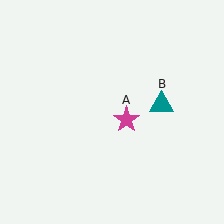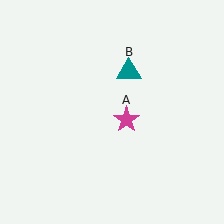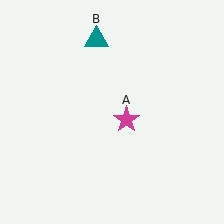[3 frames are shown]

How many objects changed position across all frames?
1 object changed position: teal triangle (object B).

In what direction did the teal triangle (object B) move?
The teal triangle (object B) moved up and to the left.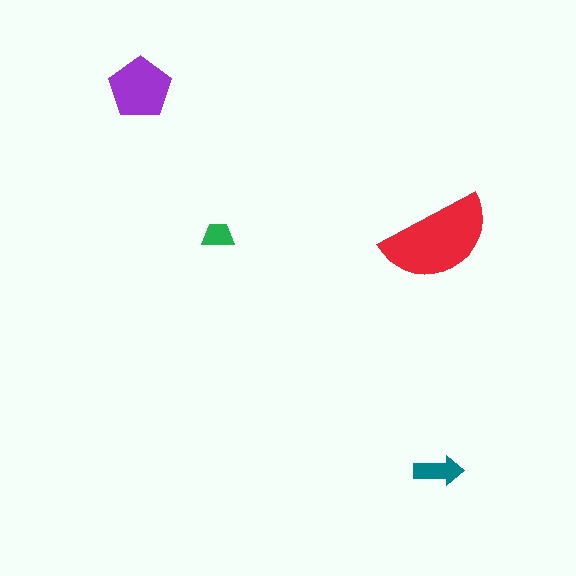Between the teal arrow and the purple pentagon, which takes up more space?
The purple pentagon.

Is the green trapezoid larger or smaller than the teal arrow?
Smaller.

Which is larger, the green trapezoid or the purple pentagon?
The purple pentagon.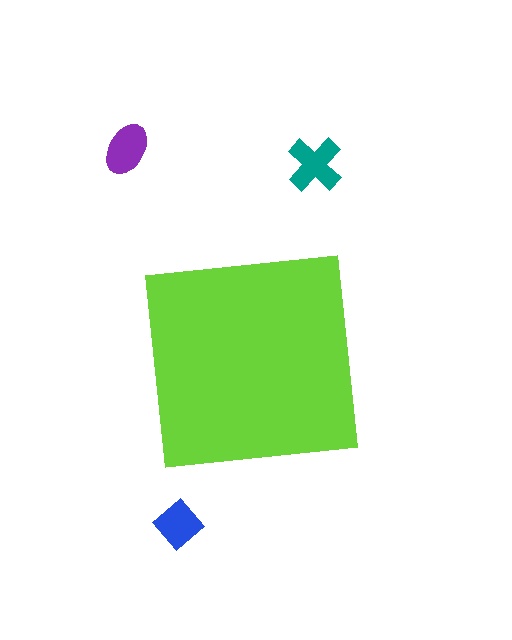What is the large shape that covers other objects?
A lime square.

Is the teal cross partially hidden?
No, the teal cross is fully visible.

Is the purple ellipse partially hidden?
No, the purple ellipse is fully visible.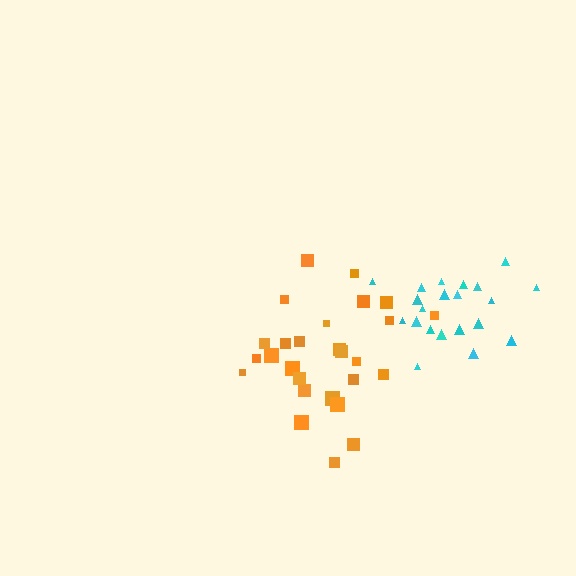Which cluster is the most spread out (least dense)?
Orange.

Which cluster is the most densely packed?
Cyan.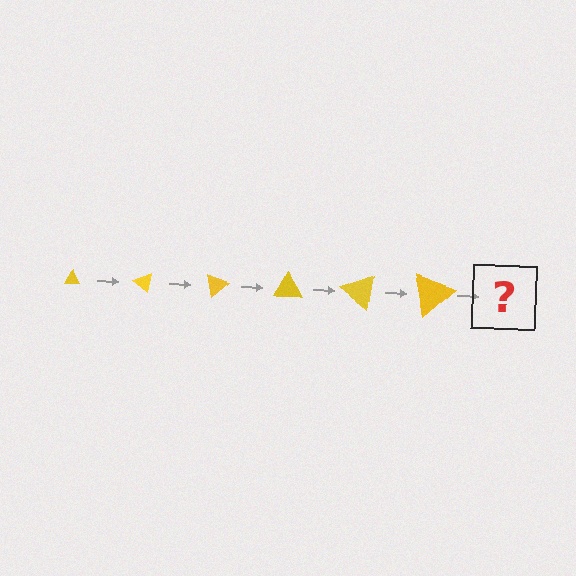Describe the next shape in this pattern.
It should be a triangle, larger than the previous one and rotated 240 degrees from the start.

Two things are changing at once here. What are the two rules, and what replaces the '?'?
The two rules are that the triangle grows larger each step and it rotates 40 degrees each step. The '?' should be a triangle, larger than the previous one and rotated 240 degrees from the start.